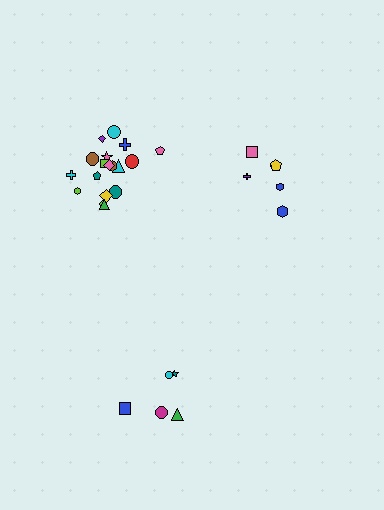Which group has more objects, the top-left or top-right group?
The top-left group.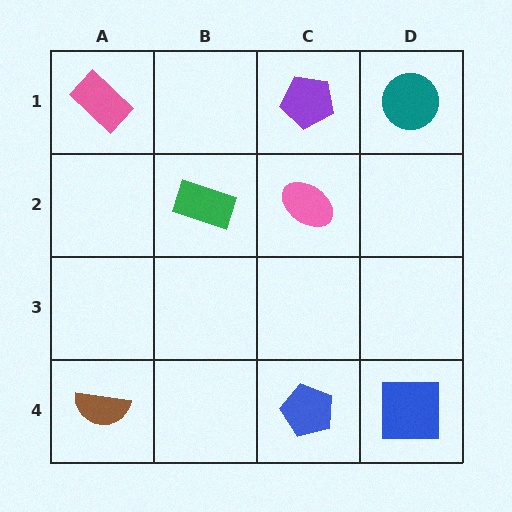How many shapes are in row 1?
3 shapes.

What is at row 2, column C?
A pink ellipse.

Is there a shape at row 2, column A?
No, that cell is empty.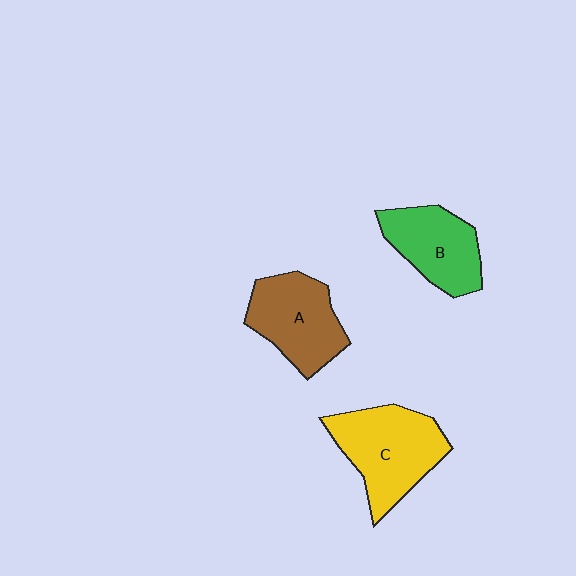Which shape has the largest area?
Shape C (yellow).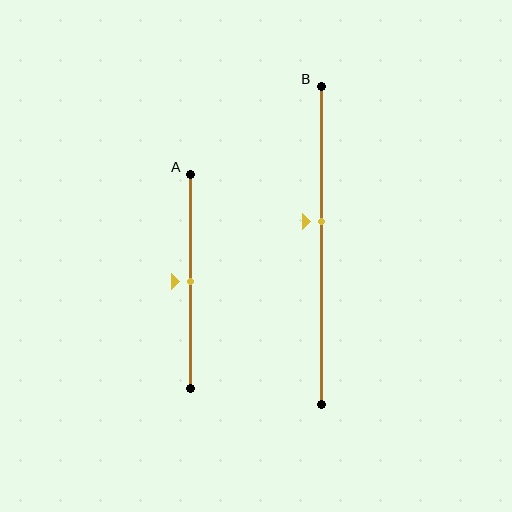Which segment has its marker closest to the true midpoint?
Segment A has its marker closest to the true midpoint.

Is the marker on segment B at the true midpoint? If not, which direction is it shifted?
No, the marker on segment B is shifted upward by about 8% of the segment length.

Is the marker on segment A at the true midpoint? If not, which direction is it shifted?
Yes, the marker on segment A is at the true midpoint.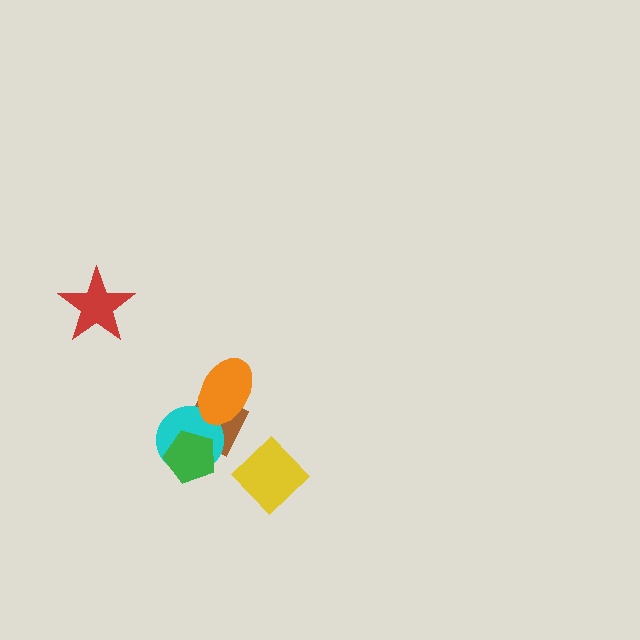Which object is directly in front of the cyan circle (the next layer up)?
The green pentagon is directly in front of the cyan circle.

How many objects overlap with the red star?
0 objects overlap with the red star.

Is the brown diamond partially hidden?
Yes, it is partially covered by another shape.